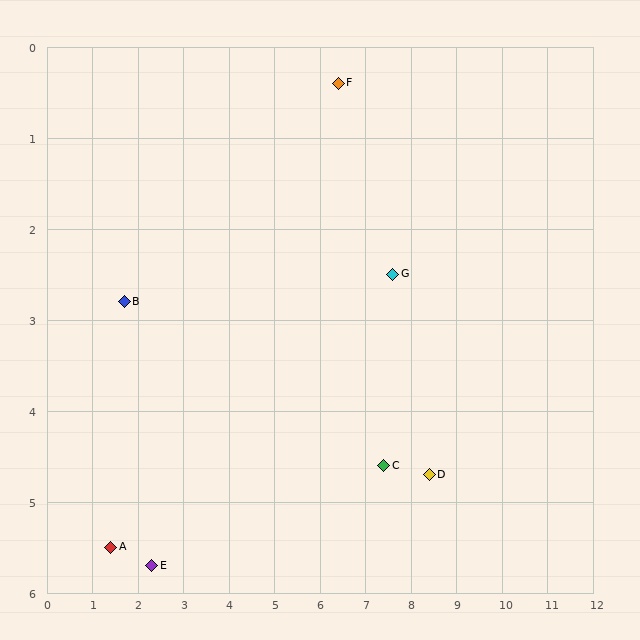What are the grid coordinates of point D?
Point D is at approximately (8.4, 4.7).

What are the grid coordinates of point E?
Point E is at approximately (2.3, 5.7).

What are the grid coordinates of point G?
Point G is at approximately (7.6, 2.5).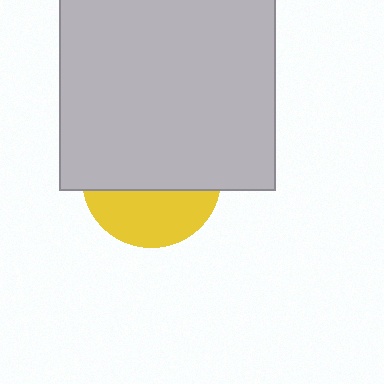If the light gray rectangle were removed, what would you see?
You would see the complete yellow circle.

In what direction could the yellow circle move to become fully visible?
The yellow circle could move down. That would shift it out from behind the light gray rectangle entirely.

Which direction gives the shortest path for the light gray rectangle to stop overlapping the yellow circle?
Moving up gives the shortest separation.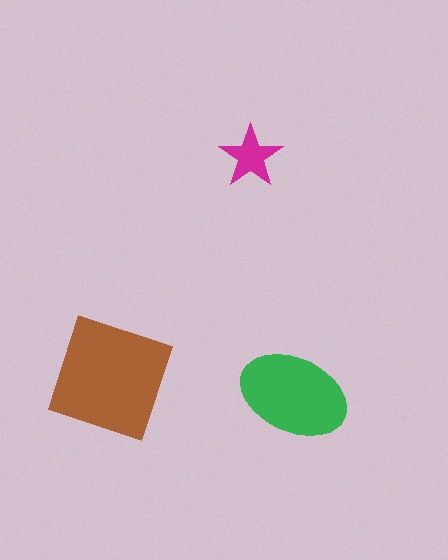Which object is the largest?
The brown square.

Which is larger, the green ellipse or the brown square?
The brown square.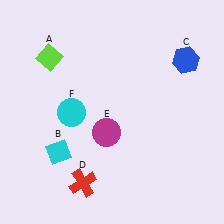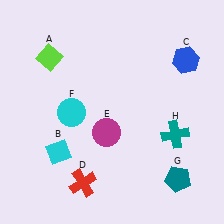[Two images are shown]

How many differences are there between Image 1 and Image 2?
There are 2 differences between the two images.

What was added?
A teal pentagon (G), a teal cross (H) were added in Image 2.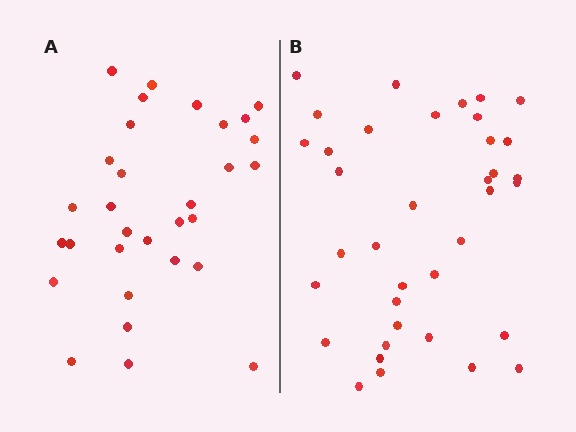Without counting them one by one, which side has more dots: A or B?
Region B (the right region) has more dots.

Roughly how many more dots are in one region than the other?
Region B has about 6 more dots than region A.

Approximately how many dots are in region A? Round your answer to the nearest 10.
About 30 dots. (The exact count is 31, which rounds to 30.)